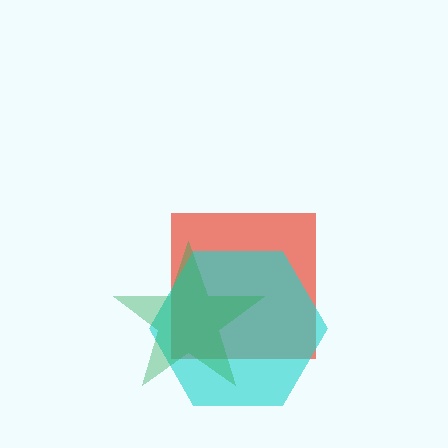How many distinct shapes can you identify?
There are 3 distinct shapes: a red square, a cyan hexagon, a green star.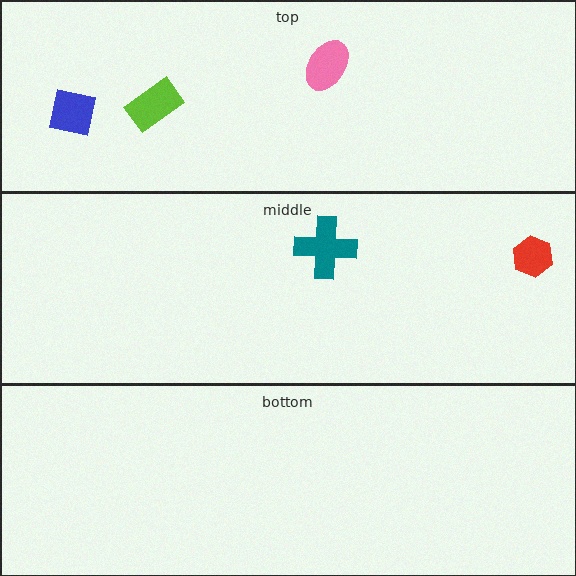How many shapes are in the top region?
3.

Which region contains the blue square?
The top region.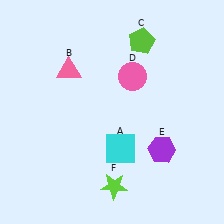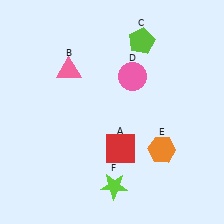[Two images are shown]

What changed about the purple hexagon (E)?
In Image 1, E is purple. In Image 2, it changed to orange.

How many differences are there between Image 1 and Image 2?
There are 2 differences between the two images.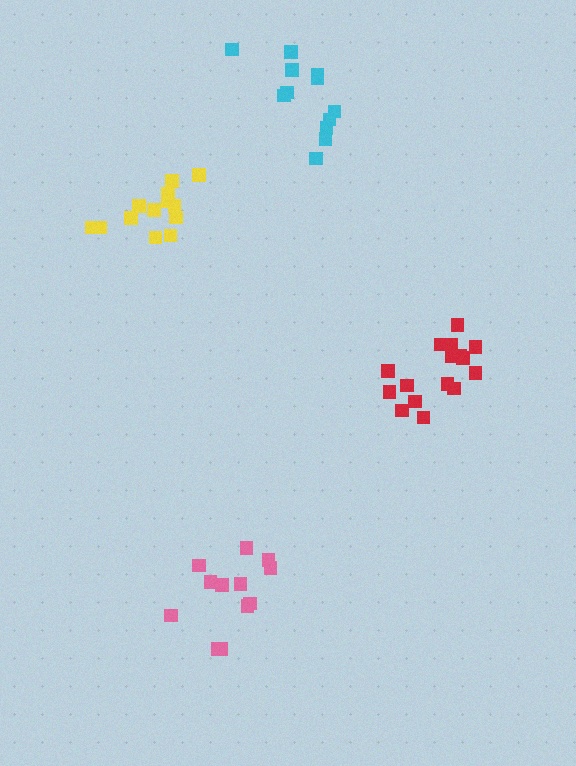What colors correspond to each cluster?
The clusters are colored: red, yellow, cyan, pink.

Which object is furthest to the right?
The red cluster is rightmost.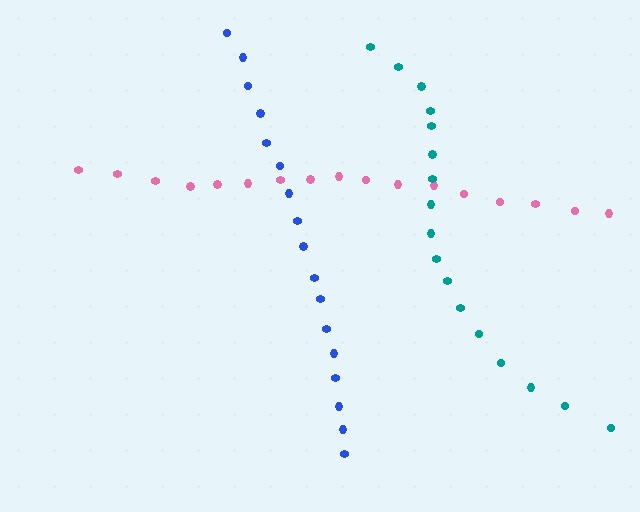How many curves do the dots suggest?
There are 3 distinct paths.